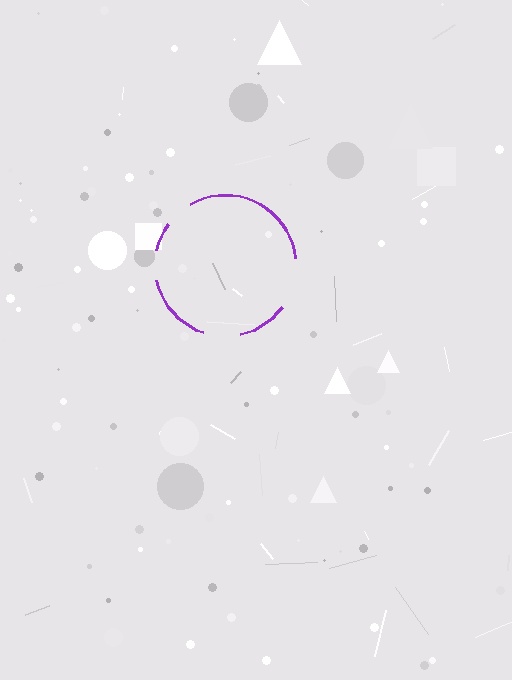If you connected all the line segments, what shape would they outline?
They would outline a circle.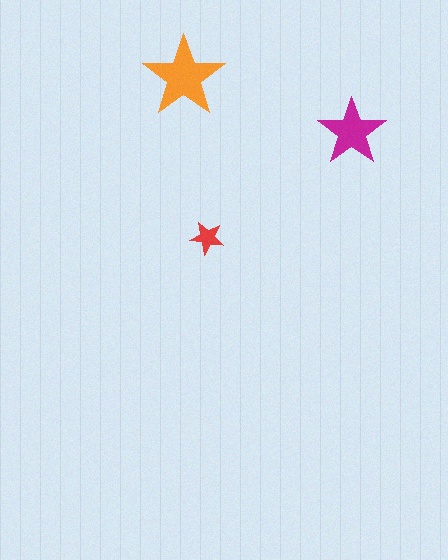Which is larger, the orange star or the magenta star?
The orange one.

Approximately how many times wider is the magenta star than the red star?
About 2 times wider.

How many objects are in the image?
There are 3 objects in the image.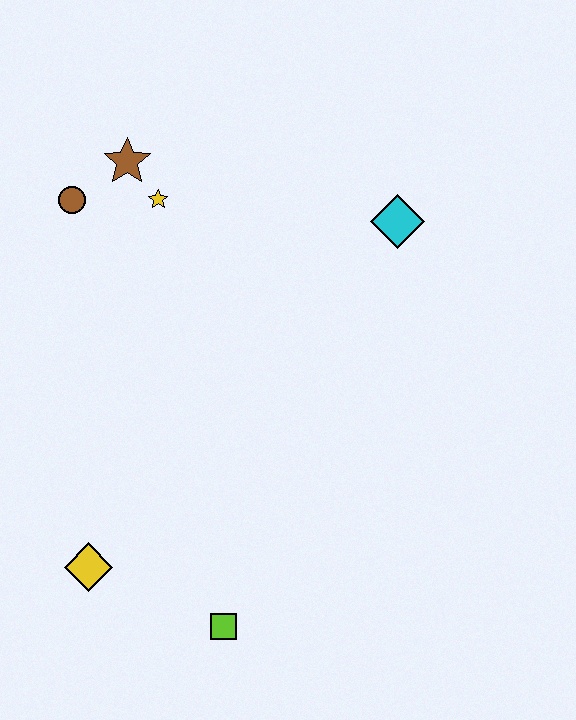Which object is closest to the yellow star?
The brown star is closest to the yellow star.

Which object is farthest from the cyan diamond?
The yellow diamond is farthest from the cyan diamond.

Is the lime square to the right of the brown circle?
Yes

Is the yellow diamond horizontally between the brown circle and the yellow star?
Yes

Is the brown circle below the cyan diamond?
No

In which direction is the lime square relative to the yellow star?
The lime square is below the yellow star.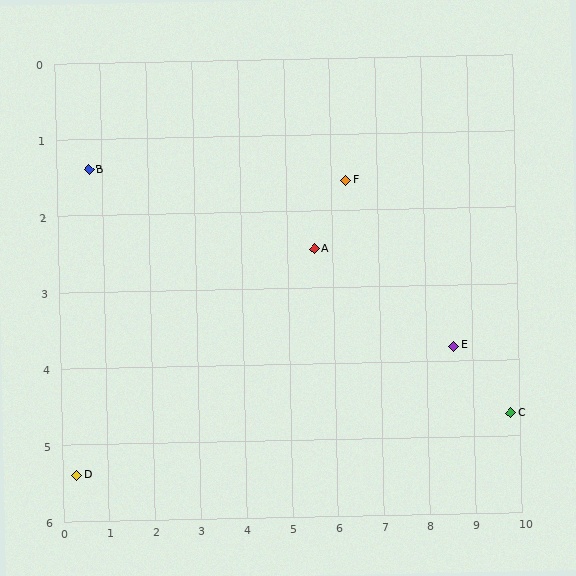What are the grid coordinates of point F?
Point F is at approximately (6.3, 1.6).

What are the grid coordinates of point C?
Point C is at approximately (9.8, 4.7).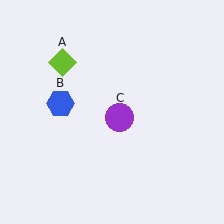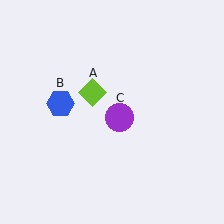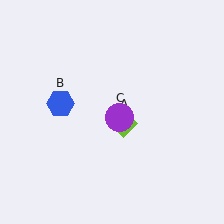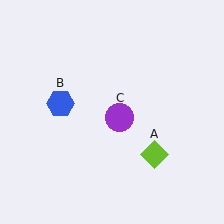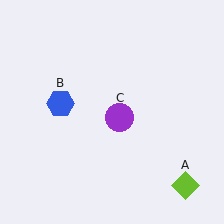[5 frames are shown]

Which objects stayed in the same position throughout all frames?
Blue hexagon (object B) and purple circle (object C) remained stationary.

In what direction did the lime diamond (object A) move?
The lime diamond (object A) moved down and to the right.